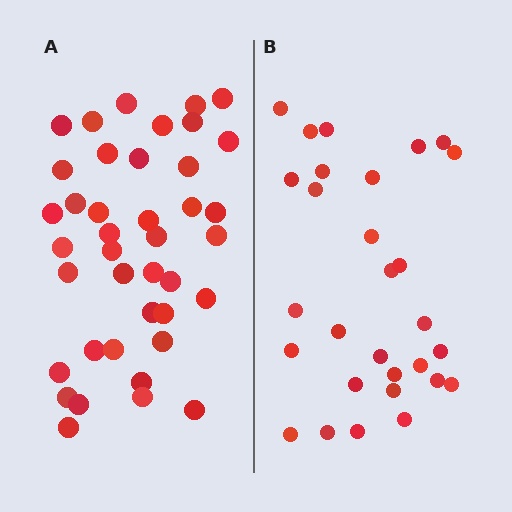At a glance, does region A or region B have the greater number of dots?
Region A (the left region) has more dots.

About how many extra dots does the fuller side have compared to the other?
Region A has roughly 12 or so more dots than region B.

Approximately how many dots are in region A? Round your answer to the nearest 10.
About 40 dots.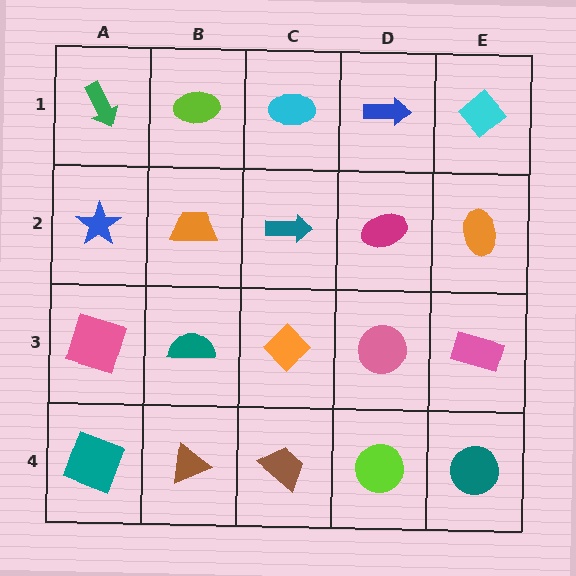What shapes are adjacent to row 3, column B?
An orange trapezoid (row 2, column B), a brown triangle (row 4, column B), a pink square (row 3, column A), an orange diamond (row 3, column C).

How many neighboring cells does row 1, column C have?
3.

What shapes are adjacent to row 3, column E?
An orange ellipse (row 2, column E), a teal circle (row 4, column E), a pink circle (row 3, column D).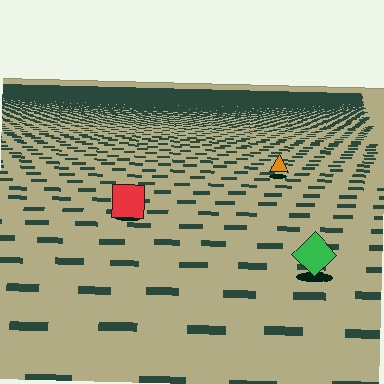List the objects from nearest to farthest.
From nearest to farthest: the green diamond, the red square, the orange triangle.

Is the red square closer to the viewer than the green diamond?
No. The green diamond is closer — you can tell from the texture gradient: the ground texture is coarser near it.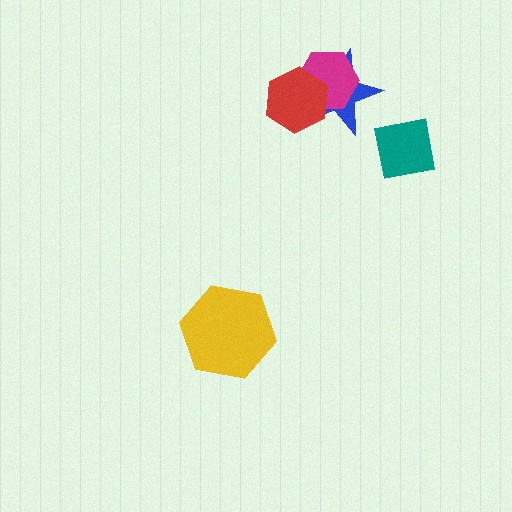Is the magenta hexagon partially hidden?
Yes, it is partially covered by another shape.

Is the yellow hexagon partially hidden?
No, no other shape covers it.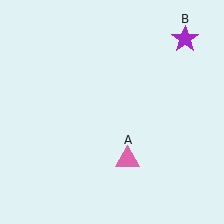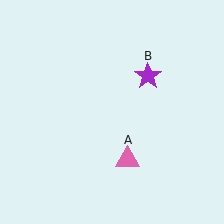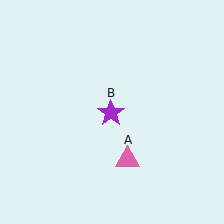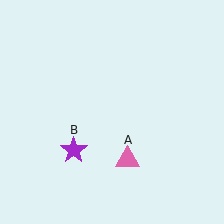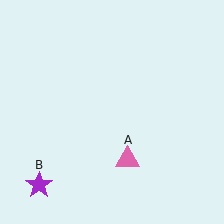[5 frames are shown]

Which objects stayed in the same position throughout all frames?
Pink triangle (object A) remained stationary.